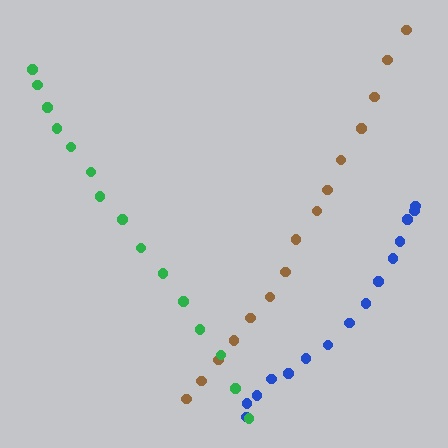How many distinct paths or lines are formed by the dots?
There are 3 distinct paths.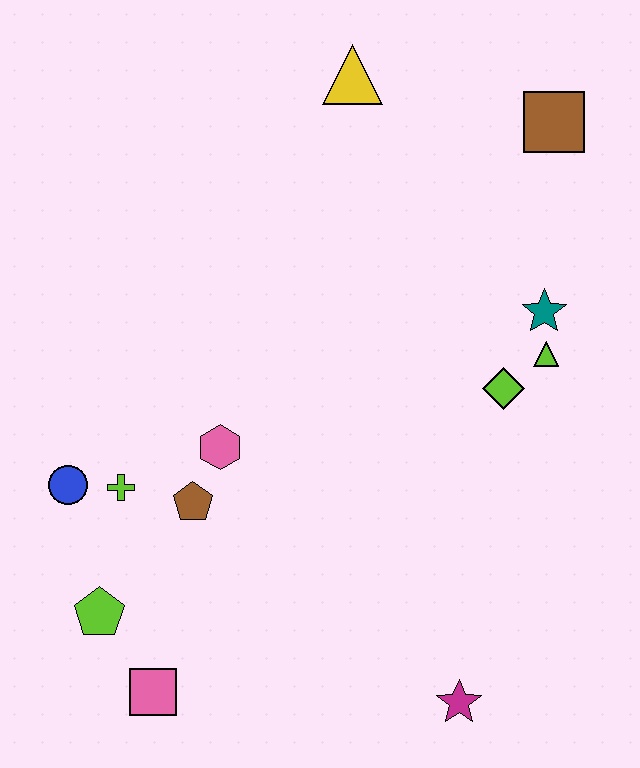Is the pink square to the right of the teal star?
No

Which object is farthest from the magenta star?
The yellow triangle is farthest from the magenta star.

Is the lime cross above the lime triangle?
No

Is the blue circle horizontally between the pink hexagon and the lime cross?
No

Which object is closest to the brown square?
The teal star is closest to the brown square.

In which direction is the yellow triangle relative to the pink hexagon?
The yellow triangle is above the pink hexagon.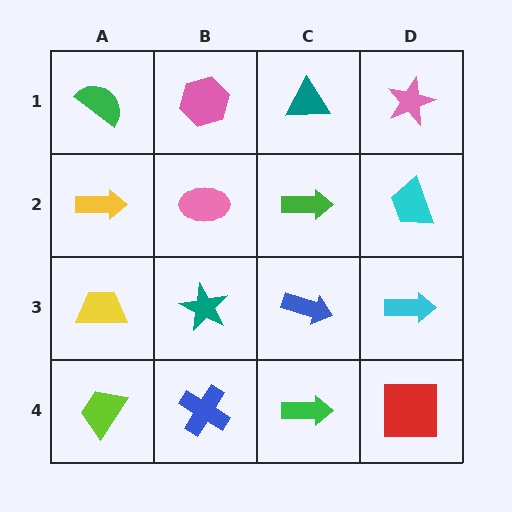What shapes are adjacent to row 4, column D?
A cyan arrow (row 3, column D), a green arrow (row 4, column C).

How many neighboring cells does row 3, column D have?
3.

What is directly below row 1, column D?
A cyan trapezoid.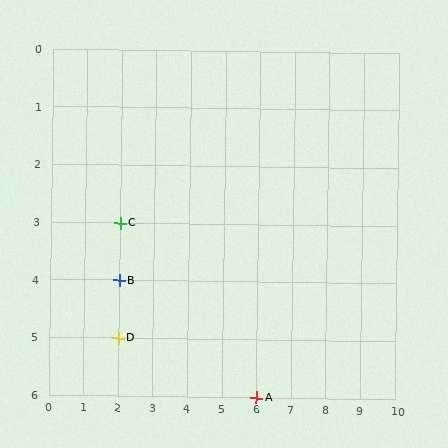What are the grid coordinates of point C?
Point C is at grid coordinates (2, 3).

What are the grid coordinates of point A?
Point A is at grid coordinates (6, 6).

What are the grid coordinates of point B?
Point B is at grid coordinates (2, 4).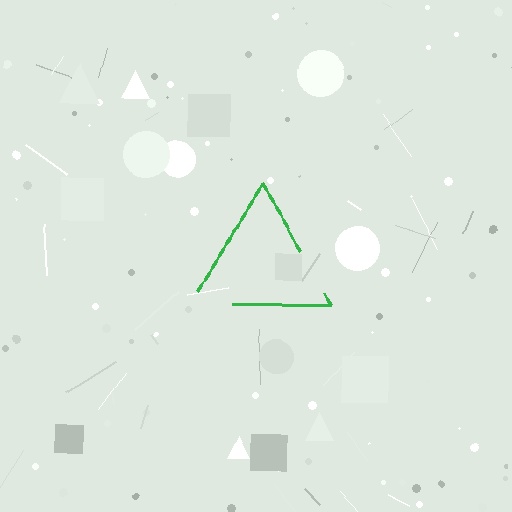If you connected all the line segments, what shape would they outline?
They would outline a triangle.